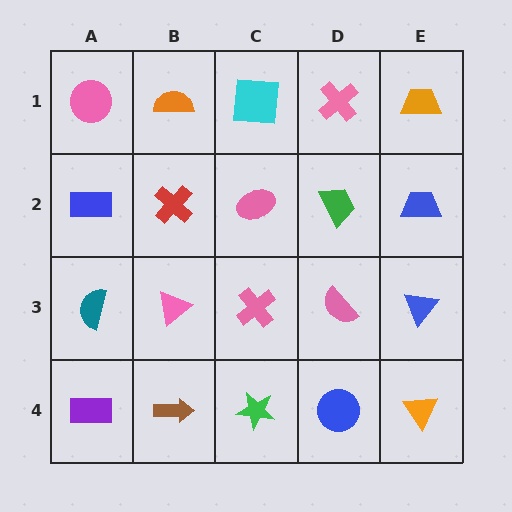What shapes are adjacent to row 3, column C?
A pink ellipse (row 2, column C), a green star (row 4, column C), a pink triangle (row 3, column B), a pink semicircle (row 3, column D).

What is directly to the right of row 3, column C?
A pink semicircle.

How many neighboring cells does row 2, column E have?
3.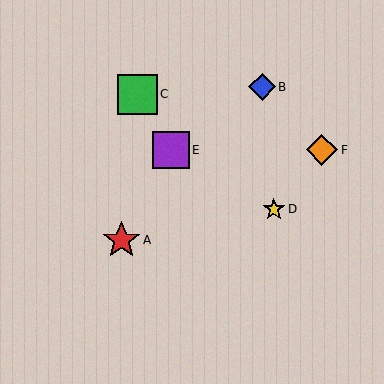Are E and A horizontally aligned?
No, E is at y≈150 and A is at y≈240.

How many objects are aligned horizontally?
2 objects (E, F) are aligned horizontally.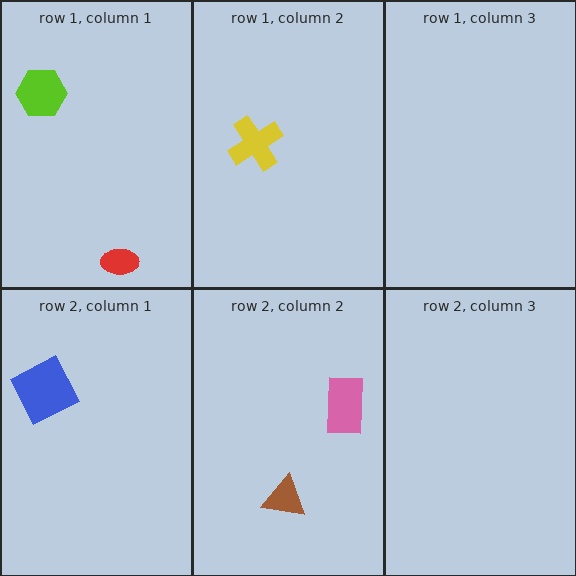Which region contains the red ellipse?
The row 1, column 1 region.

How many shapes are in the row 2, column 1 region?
1.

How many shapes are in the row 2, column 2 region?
2.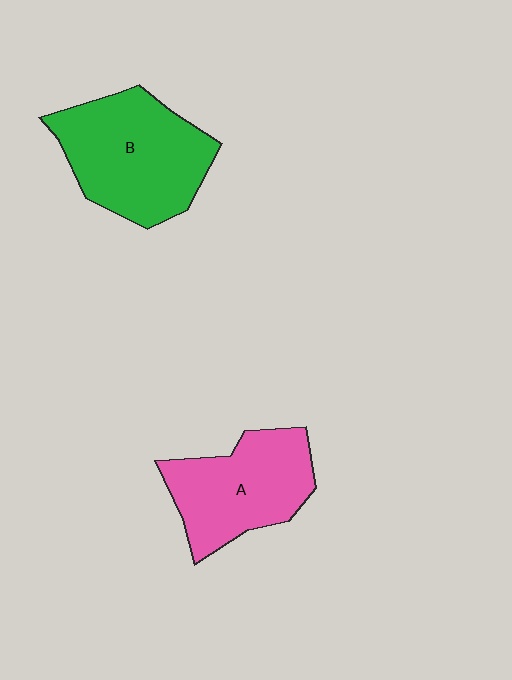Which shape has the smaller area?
Shape A (pink).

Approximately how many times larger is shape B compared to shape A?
Approximately 1.2 times.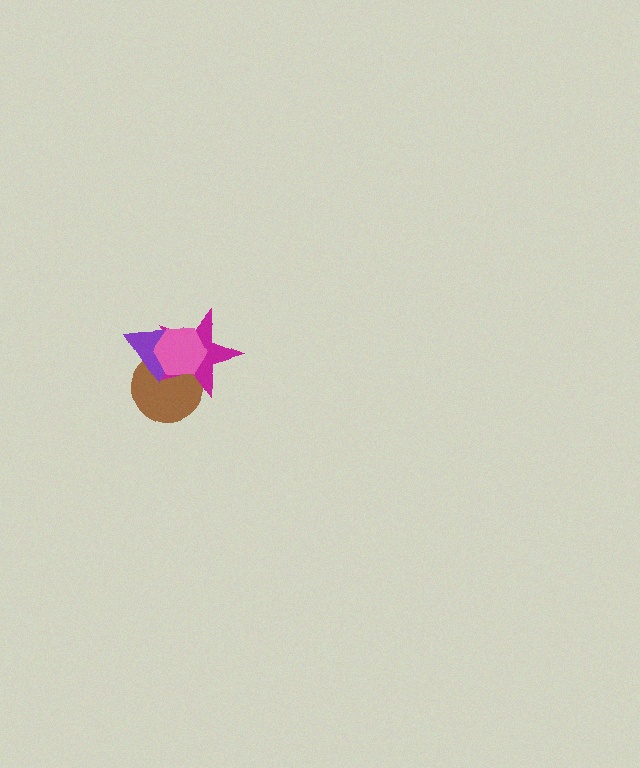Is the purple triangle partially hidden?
Yes, it is partially covered by another shape.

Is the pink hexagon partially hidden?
No, no other shape covers it.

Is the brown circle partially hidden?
Yes, it is partially covered by another shape.